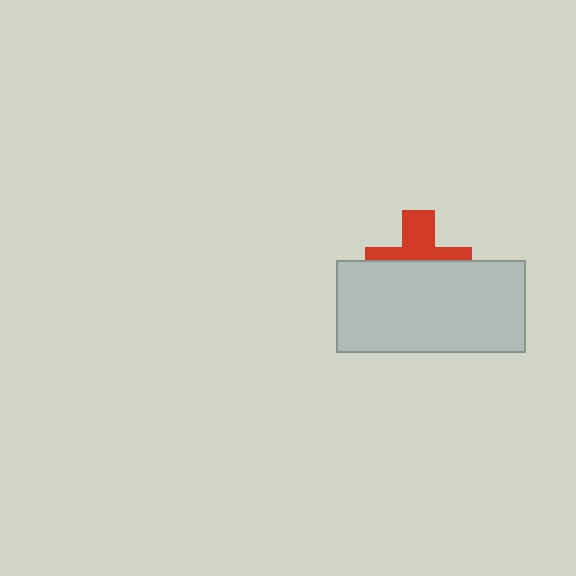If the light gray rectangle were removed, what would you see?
You would see the complete red cross.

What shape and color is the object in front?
The object in front is a light gray rectangle.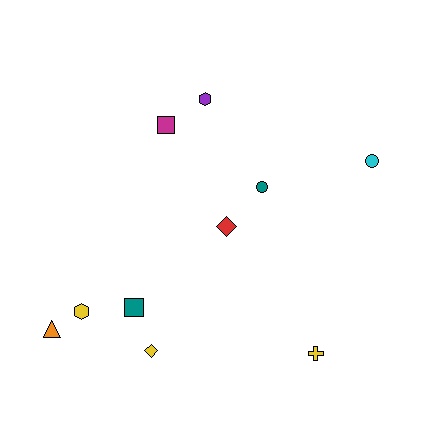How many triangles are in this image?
There is 1 triangle.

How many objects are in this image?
There are 10 objects.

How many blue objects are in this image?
There are no blue objects.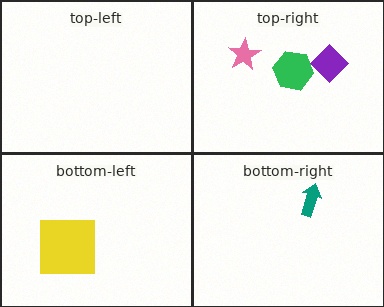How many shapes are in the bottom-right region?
1.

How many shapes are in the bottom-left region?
1.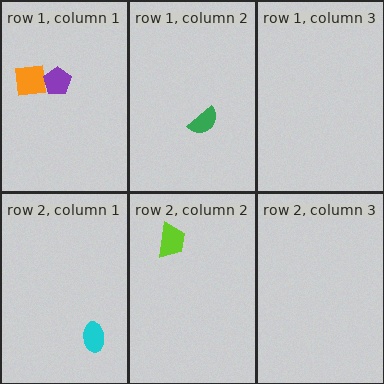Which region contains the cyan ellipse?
The row 2, column 1 region.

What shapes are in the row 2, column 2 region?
The lime trapezoid.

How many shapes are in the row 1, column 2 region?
1.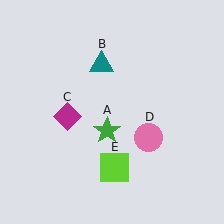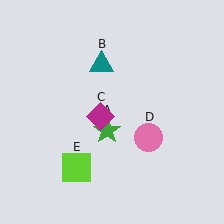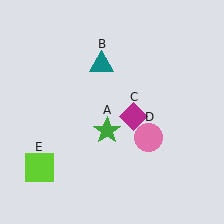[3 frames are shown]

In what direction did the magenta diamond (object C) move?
The magenta diamond (object C) moved right.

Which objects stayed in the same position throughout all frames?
Green star (object A) and teal triangle (object B) and pink circle (object D) remained stationary.